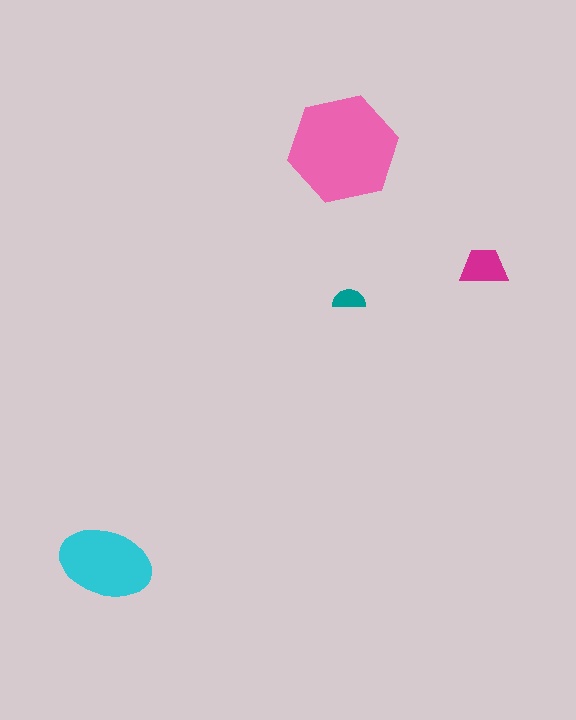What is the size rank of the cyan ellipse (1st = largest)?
2nd.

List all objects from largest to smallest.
The pink hexagon, the cyan ellipse, the magenta trapezoid, the teal semicircle.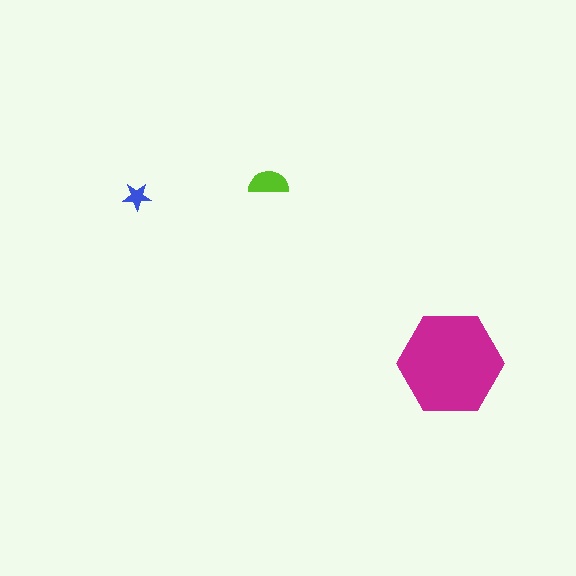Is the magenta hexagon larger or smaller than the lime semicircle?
Larger.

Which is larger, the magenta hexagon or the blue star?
The magenta hexagon.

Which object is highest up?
The lime semicircle is topmost.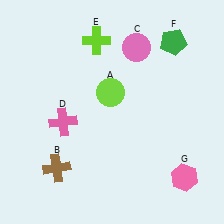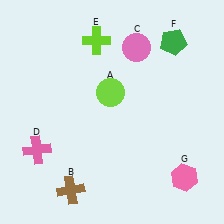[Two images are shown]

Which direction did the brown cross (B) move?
The brown cross (B) moved down.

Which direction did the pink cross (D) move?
The pink cross (D) moved down.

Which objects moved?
The objects that moved are: the brown cross (B), the pink cross (D).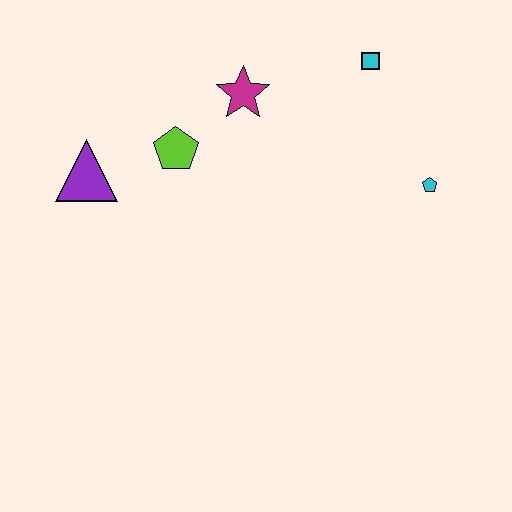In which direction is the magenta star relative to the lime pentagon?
The magenta star is to the right of the lime pentagon.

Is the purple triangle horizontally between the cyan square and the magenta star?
No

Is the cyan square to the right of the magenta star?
Yes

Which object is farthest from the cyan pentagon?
The purple triangle is farthest from the cyan pentagon.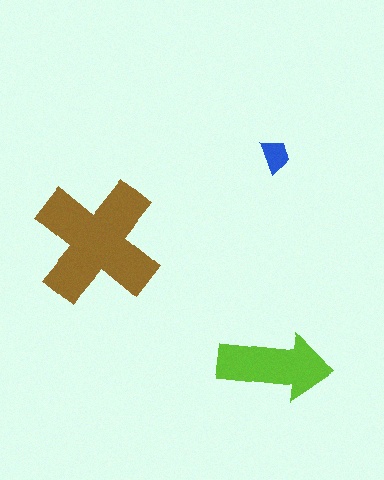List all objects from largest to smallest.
The brown cross, the lime arrow, the blue trapezoid.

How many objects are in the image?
There are 3 objects in the image.